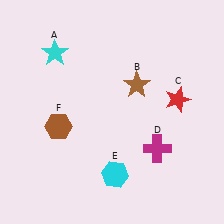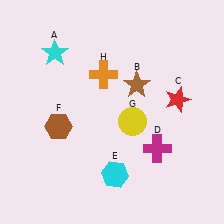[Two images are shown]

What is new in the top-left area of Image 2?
An orange cross (H) was added in the top-left area of Image 2.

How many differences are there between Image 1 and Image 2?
There are 2 differences between the two images.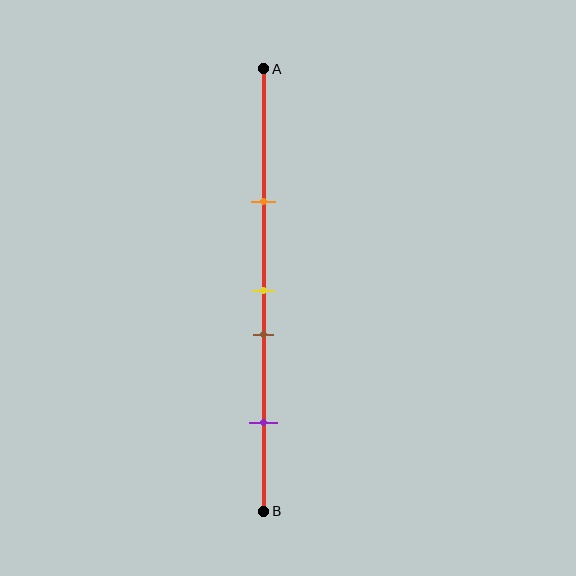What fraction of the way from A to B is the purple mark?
The purple mark is approximately 80% (0.8) of the way from A to B.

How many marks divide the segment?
There are 4 marks dividing the segment.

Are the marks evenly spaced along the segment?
No, the marks are not evenly spaced.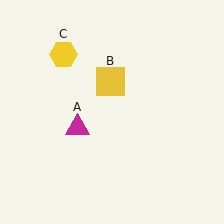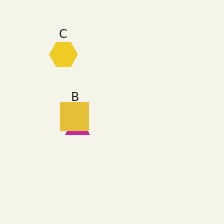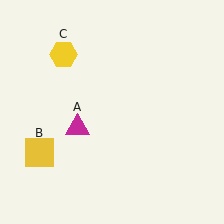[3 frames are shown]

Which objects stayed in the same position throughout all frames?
Magenta triangle (object A) and yellow hexagon (object C) remained stationary.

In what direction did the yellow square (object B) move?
The yellow square (object B) moved down and to the left.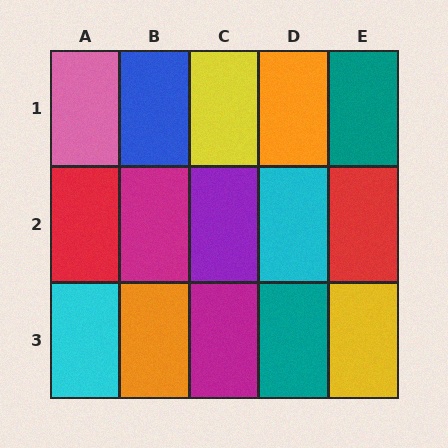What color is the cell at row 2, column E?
Red.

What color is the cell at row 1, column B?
Blue.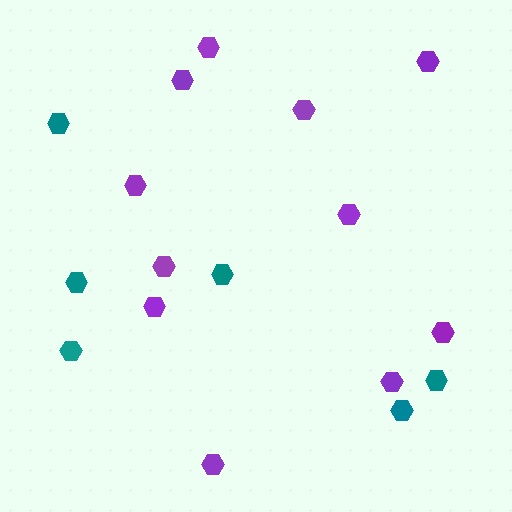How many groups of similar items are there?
There are 2 groups: one group of teal hexagons (6) and one group of purple hexagons (11).